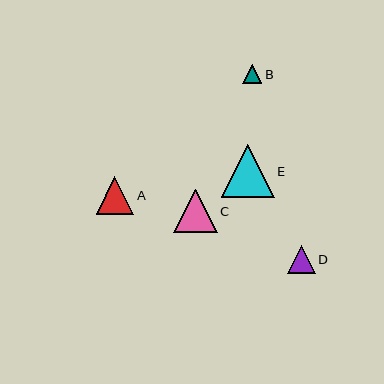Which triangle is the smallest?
Triangle B is the smallest with a size of approximately 19 pixels.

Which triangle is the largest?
Triangle E is the largest with a size of approximately 53 pixels.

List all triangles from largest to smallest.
From largest to smallest: E, C, A, D, B.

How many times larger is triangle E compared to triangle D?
Triangle E is approximately 1.9 times the size of triangle D.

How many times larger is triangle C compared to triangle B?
Triangle C is approximately 2.3 times the size of triangle B.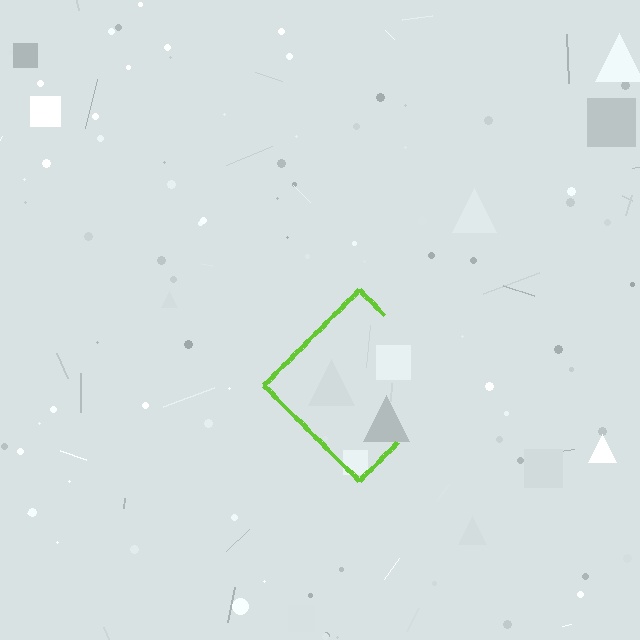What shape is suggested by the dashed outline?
The dashed outline suggests a diamond.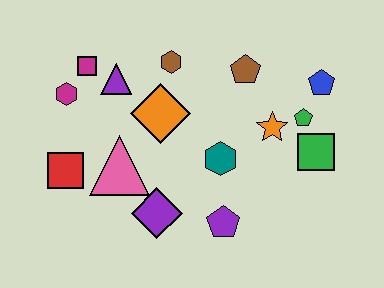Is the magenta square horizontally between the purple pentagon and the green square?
No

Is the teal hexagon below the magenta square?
Yes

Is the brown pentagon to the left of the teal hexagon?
No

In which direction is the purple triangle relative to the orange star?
The purple triangle is to the left of the orange star.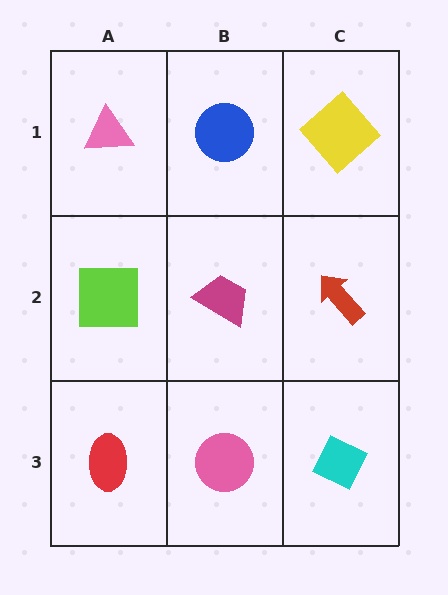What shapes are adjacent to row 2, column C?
A yellow diamond (row 1, column C), a cyan diamond (row 3, column C), a magenta trapezoid (row 2, column B).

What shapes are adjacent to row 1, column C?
A red arrow (row 2, column C), a blue circle (row 1, column B).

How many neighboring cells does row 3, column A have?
2.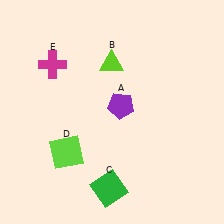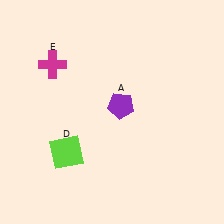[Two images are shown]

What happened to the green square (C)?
The green square (C) was removed in Image 2. It was in the bottom-left area of Image 1.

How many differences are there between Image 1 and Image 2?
There are 2 differences between the two images.